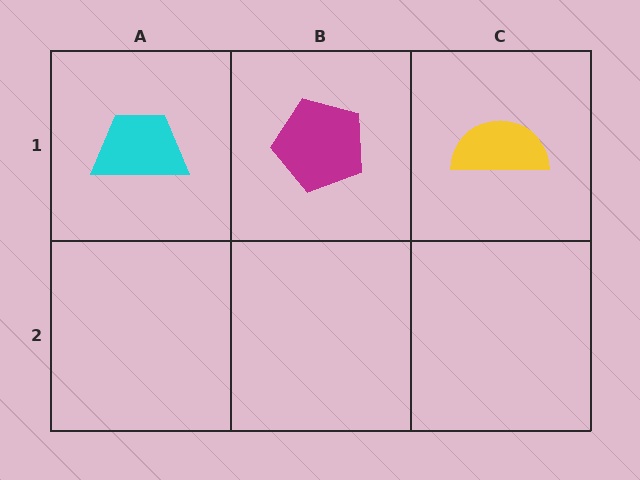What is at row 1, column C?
A yellow semicircle.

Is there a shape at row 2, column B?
No, that cell is empty.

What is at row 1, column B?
A magenta pentagon.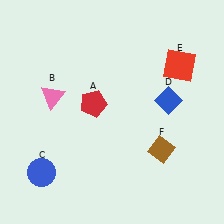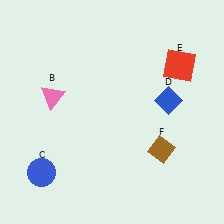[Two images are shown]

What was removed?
The red pentagon (A) was removed in Image 2.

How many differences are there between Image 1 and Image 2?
There is 1 difference between the two images.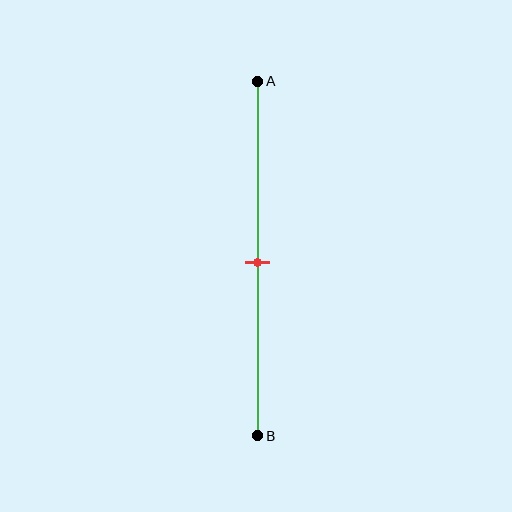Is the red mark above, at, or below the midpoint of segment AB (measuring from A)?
The red mark is approximately at the midpoint of segment AB.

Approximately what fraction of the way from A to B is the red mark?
The red mark is approximately 50% of the way from A to B.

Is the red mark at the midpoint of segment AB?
Yes, the mark is approximately at the midpoint.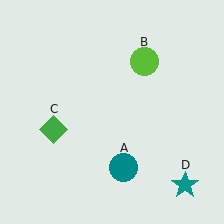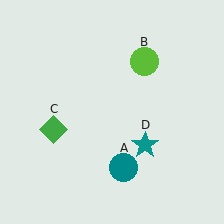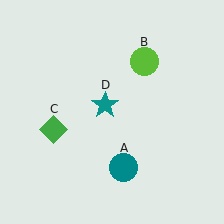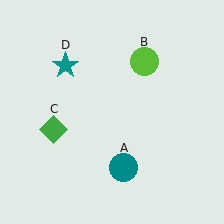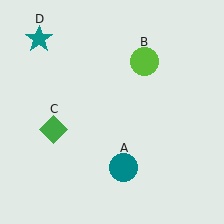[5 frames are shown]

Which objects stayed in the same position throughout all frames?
Teal circle (object A) and lime circle (object B) and green diamond (object C) remained stationary.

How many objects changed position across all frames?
1 object changed position: teal star (object D).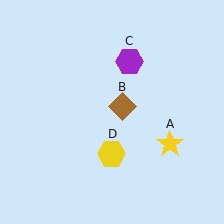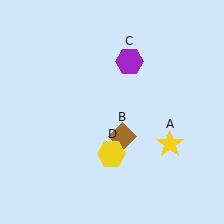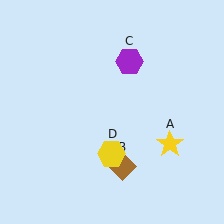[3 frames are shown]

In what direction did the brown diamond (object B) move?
The brown diamond (object B) moved down.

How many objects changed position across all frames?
1 object changed position: brown diamond (object B).